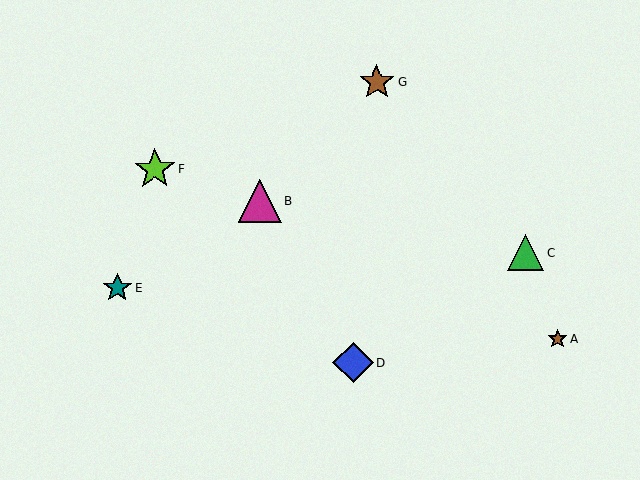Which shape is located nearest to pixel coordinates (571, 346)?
The brown star (labeled A) at (558, 339) is nearest to that location.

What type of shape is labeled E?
Shape E is a teal star.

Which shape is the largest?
The magenta triangle (labeled B) is the largest.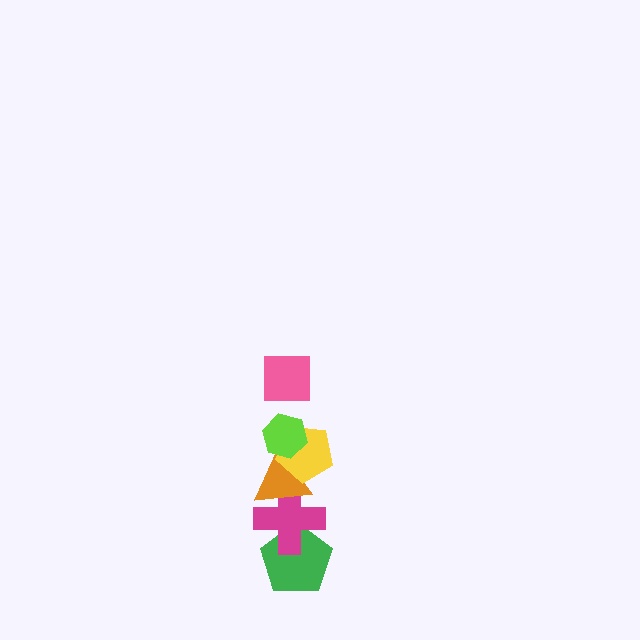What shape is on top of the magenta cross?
The orange triangle is on top of the magenta cross.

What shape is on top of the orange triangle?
The yellow pentagon is on top of the orange triangle.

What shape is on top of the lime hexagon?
The pink square is on top of the lime hexagon.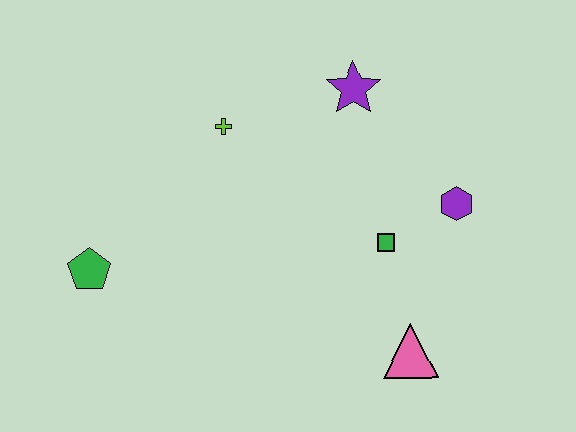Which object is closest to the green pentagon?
The lime cross is closest to the green pentagon.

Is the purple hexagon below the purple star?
Yes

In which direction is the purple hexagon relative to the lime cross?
The purple hexagon is to the right of the lime cross.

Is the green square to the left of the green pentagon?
No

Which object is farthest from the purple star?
The green pentagon is farthest from the purple star.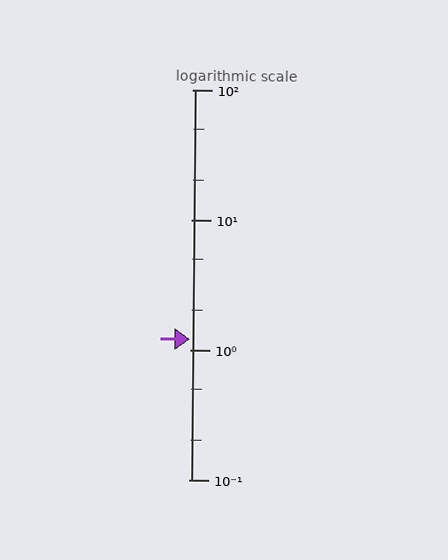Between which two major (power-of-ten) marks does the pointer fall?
The pointer is between 1 and 10.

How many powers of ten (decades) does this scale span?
The scale spans 3 decades, from 0.1 to 100.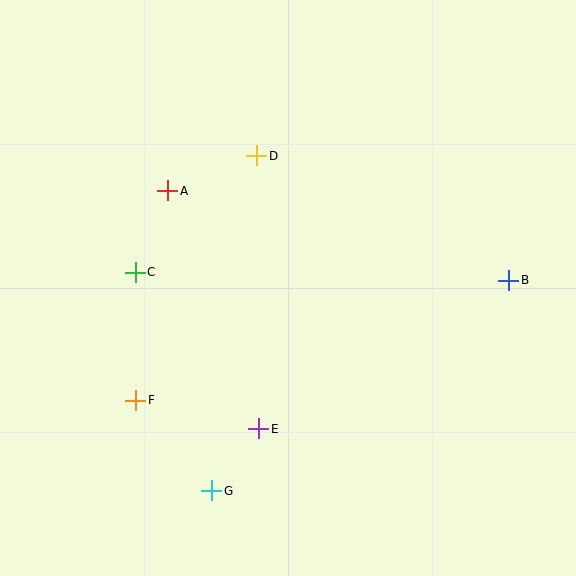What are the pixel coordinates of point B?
Point B is at (509, 280).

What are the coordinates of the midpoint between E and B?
The midpoint between E and B is at (384, 354).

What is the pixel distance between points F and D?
The distance between F and D is 273 pixels.